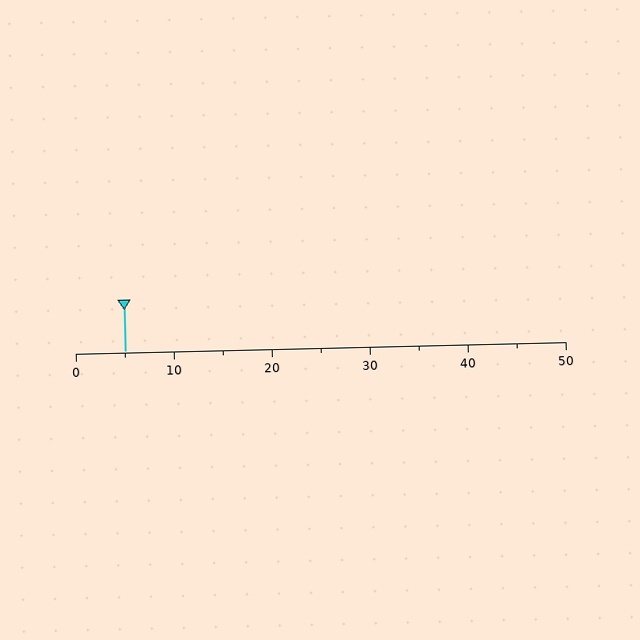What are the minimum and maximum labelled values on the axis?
The axis runs from 0 to 50.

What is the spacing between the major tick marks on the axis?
The major ticks are spaced 10 apart.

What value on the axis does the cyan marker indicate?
The marker indicates approximately 5.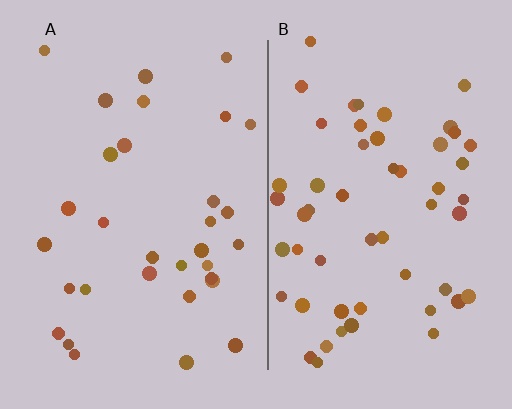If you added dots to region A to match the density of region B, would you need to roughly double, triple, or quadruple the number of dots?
Approximately double.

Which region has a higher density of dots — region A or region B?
B (the right).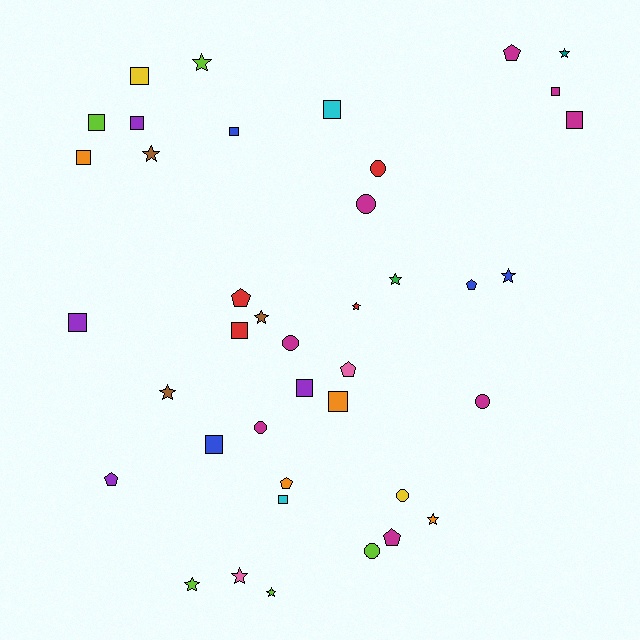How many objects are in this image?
There are 40 objects.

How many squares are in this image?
There are 14 squares.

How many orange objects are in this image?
There are 4 orange objects.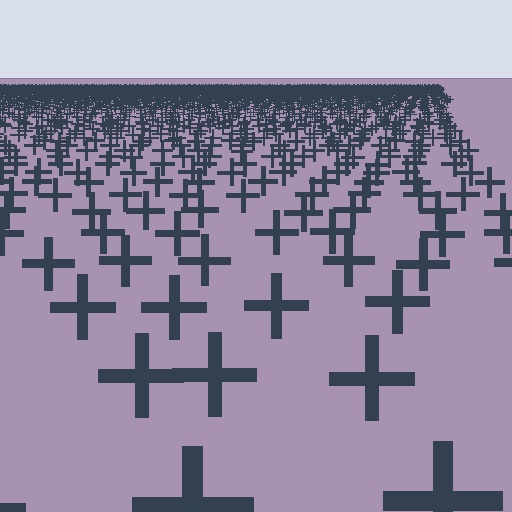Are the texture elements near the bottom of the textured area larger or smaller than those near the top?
Larger. Near the bottom, elements are closer to the viewer and appear at a bigger on-screen size.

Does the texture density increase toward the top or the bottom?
Density increases toward the top.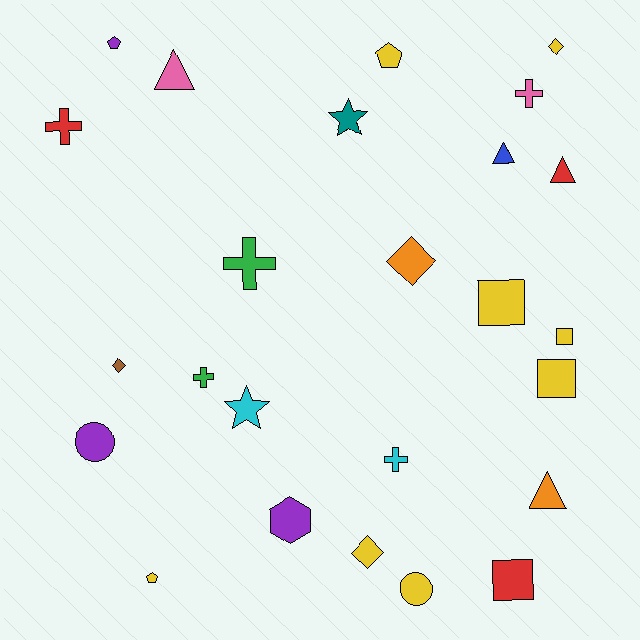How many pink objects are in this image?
There are 2 pink objects.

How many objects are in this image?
There are 25 objects.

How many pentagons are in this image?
There are 3 pentagons.